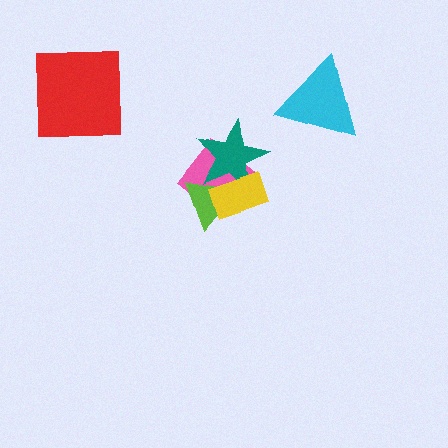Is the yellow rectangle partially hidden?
No, no other shape covers it.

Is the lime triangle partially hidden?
Yes, it is partially covered by another shape.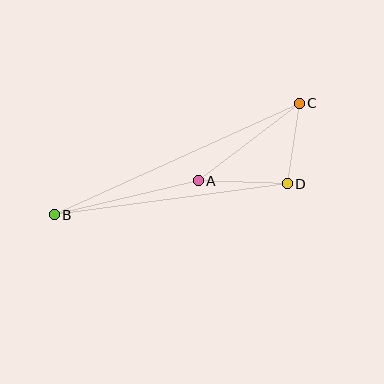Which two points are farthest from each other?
Points B and C are farthest from each other.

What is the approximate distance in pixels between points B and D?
The distance between B and D is approximately 235 pixels.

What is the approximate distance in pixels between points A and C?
The distance between A and C is approximately 127 pixels.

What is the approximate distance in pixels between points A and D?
The distance between A and D is approximately 89 pixels.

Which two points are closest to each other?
Points C and D are closest to each other.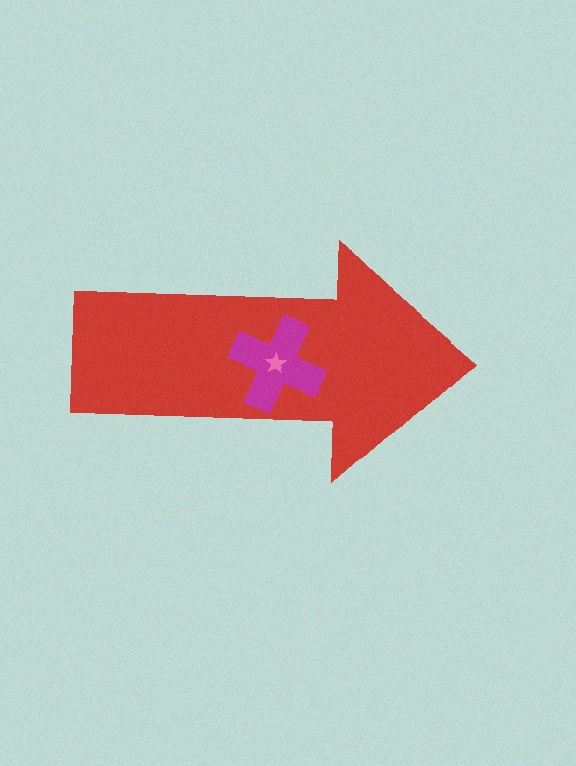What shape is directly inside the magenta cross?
The pink star.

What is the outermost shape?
The red arrow.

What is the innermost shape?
The pink star.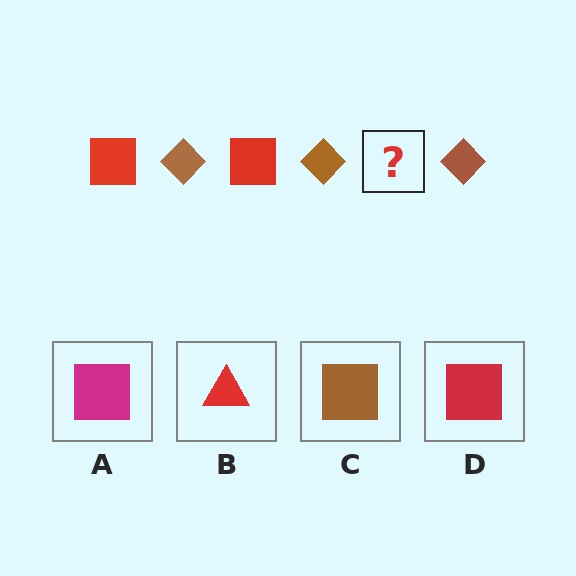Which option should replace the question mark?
Option D.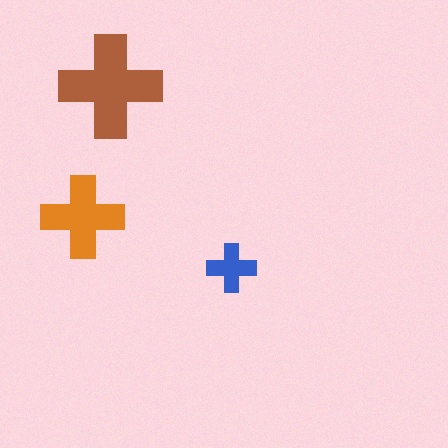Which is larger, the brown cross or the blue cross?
The brown one.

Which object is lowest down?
The blue cross is bottommost.